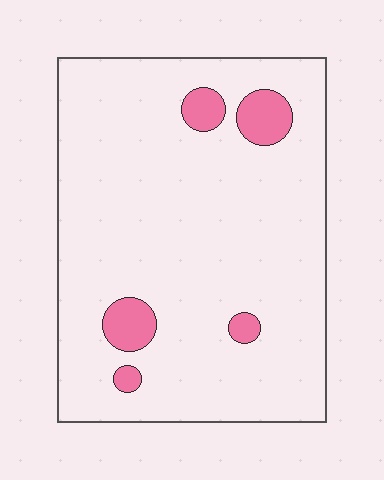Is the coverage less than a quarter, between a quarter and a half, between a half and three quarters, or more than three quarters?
Less than a quarter.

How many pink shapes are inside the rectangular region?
5.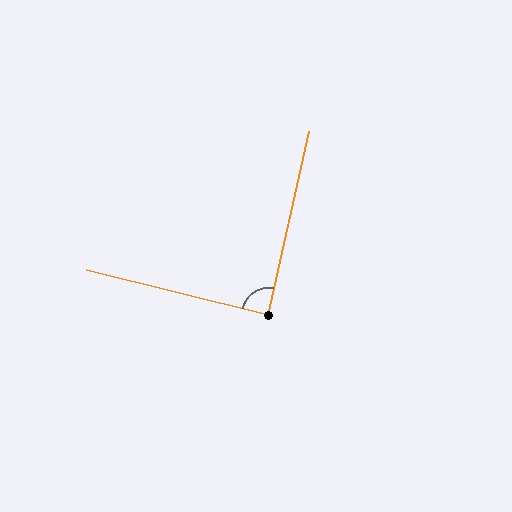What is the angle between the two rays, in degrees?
Approximately 89 degrees.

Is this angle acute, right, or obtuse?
It is approximately a right angle.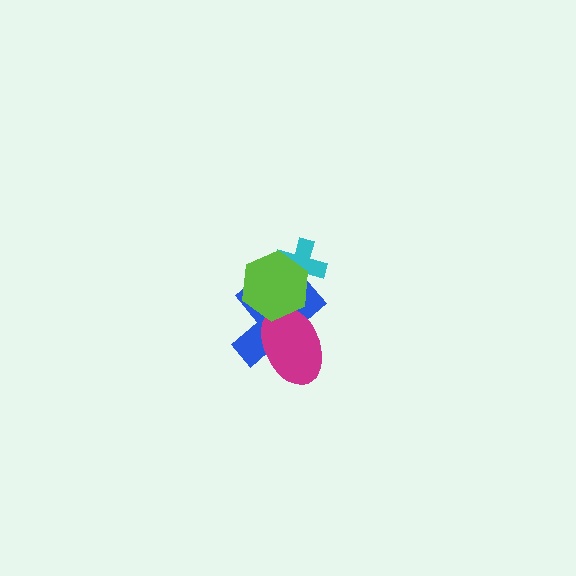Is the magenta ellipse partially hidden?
Yes, it is partially covered by another shape.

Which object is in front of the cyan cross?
The lime hexagon is in front of the cyan cross.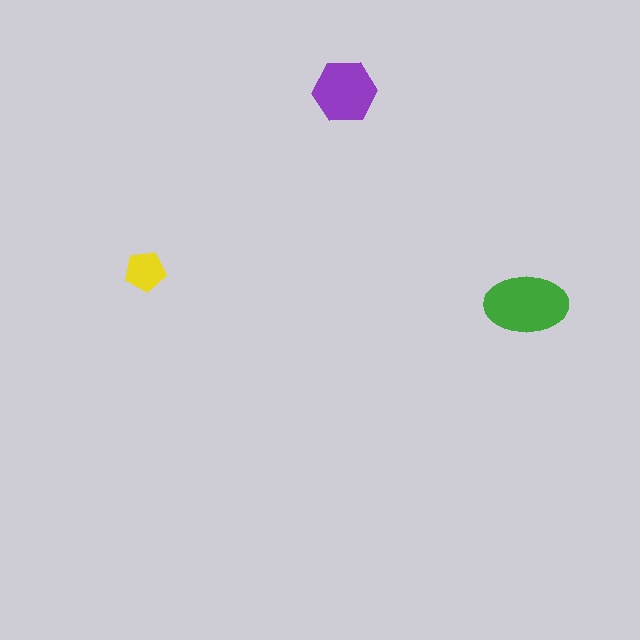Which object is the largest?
The green ellipse.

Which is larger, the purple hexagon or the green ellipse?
The green ellipse.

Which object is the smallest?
The yellow pentagon.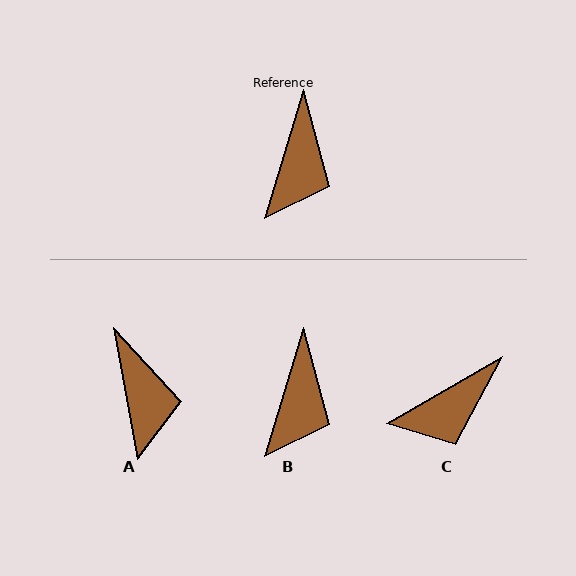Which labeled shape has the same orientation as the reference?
B.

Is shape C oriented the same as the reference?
No, it is off by about 43 degrees.